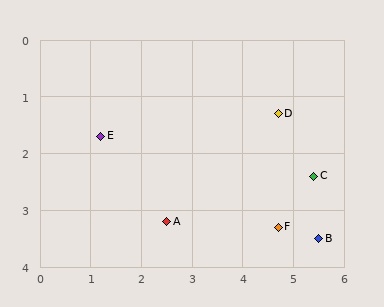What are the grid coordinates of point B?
Point B is at approximately (5.5, 3.5).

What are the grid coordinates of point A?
Point A is at approximately (2.5, 3.2).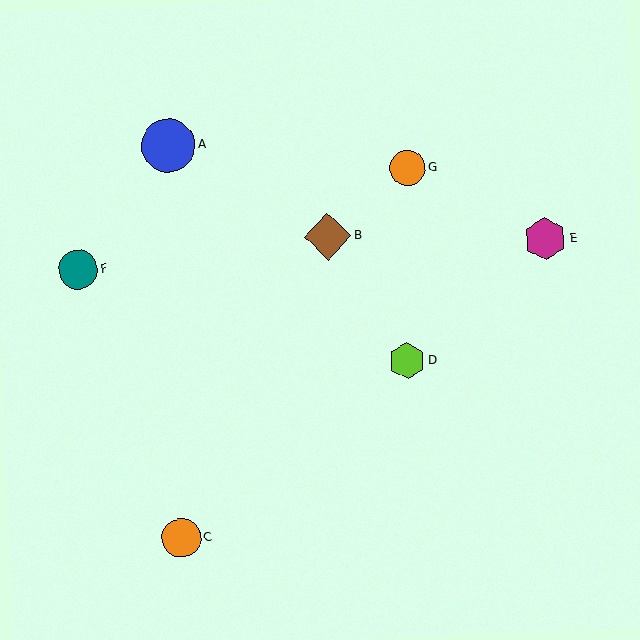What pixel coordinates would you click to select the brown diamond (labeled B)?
Click at (328, 236) to select the brown diamond B.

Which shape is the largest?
The blue circle (labeled A) is the largest.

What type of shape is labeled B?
Shape B is a brown diamond.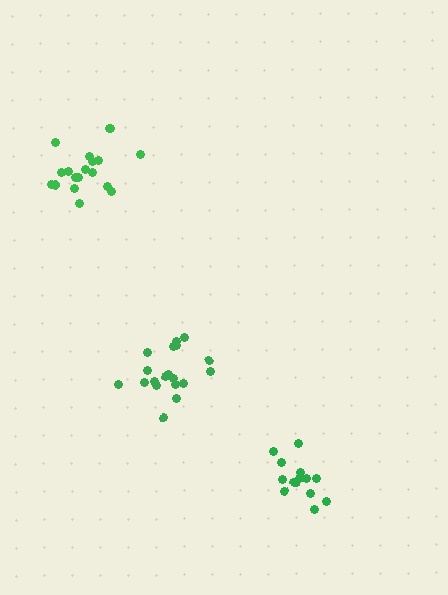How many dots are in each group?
Group 1: 19 dots, Group 2: 14 dots, Group 3: 19 dots (52 total).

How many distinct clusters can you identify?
There are 3 distinct clusters.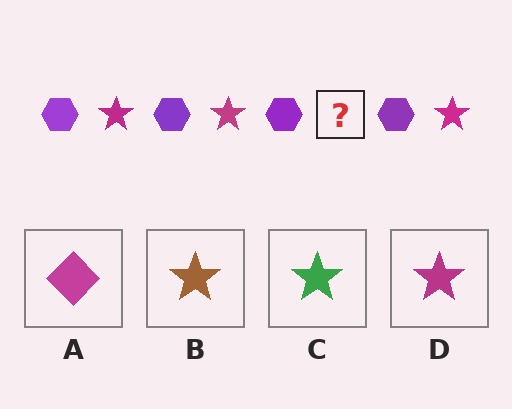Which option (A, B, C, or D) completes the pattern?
D.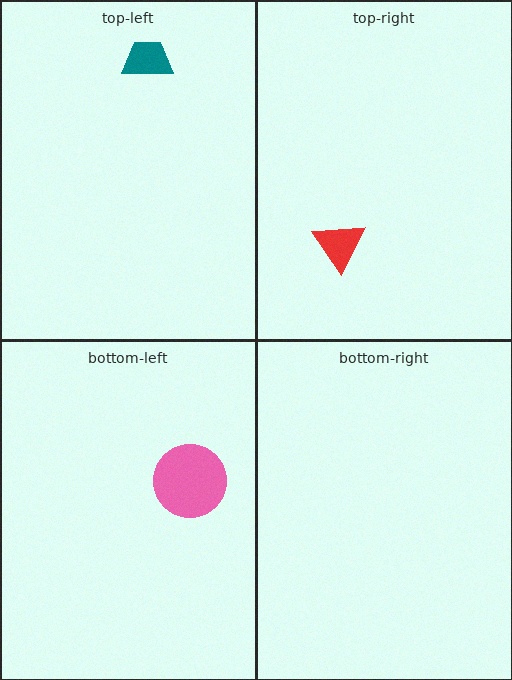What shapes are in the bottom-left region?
The pink circle.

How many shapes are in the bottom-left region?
1.